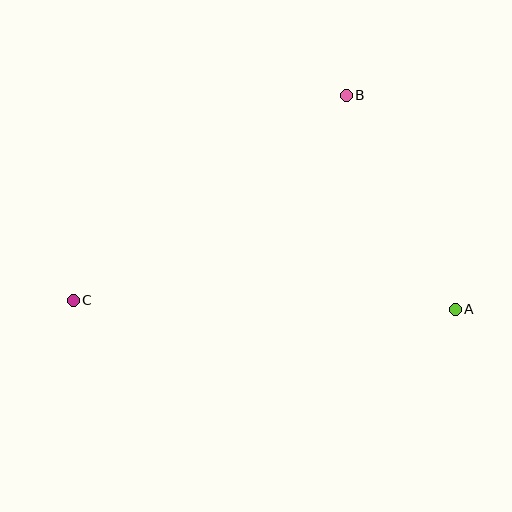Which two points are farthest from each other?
Points A and C are farthest from each other.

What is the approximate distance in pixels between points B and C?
The distance between B and C is approximately 342 pixels.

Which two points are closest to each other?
Points A and B are closest to each other.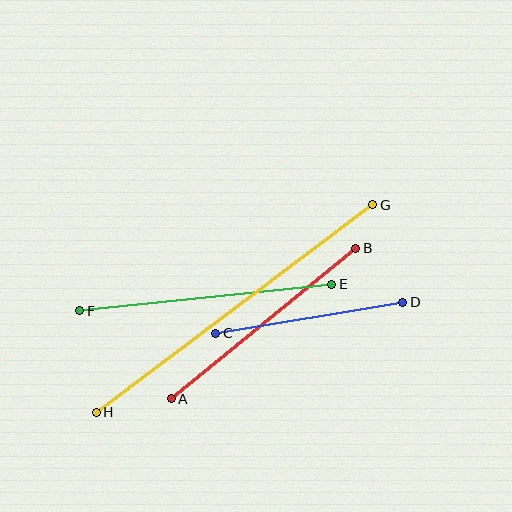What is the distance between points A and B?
The distance is approximately 238 pixels.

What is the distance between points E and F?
The distance is approximately 253 pixels.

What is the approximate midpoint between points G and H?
The midpoint is at approximately (235, 309) pixels.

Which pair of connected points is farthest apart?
Points G and H are farthest apart.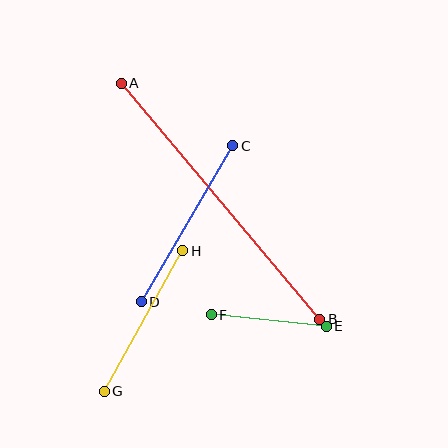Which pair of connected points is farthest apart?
Points A and B are farthest apart.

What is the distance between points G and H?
The distance is approximately 161 pixels.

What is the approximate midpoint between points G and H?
The midpoint is at approximately (144, 321) pixels.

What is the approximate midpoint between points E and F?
The midpoint is at approximately (269, 321) pixels.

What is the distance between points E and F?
The distance is approximately 116 pixels.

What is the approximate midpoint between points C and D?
The midpoint is at approximately (187, 224) pixels.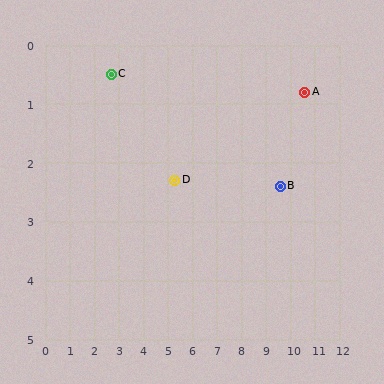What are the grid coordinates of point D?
Point D is at approximately (5.3, 2.3).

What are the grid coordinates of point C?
Point C is at approximately (2.7, 0.5).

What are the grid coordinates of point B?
Point B is at approximately (9.6, 2.4).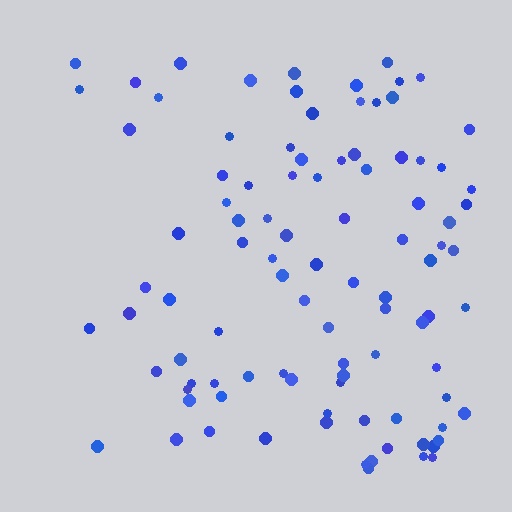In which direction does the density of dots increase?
From left to right, with the right side densest.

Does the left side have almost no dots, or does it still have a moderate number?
Still a moderate number, just noticeably fewer than the right.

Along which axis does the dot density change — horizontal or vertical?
Horizontal.